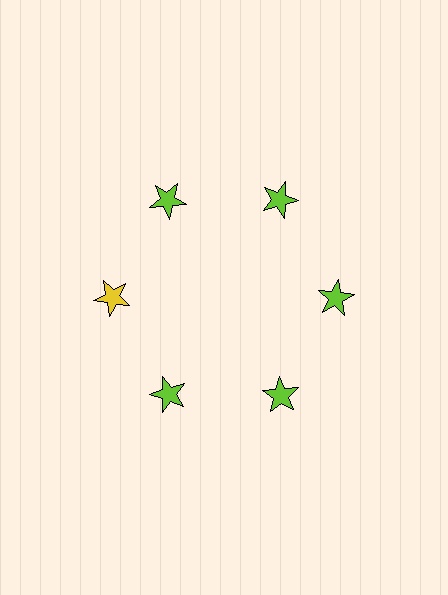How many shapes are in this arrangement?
There are 6 shapes arranged in a ring pattern.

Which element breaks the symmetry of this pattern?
The yellow star at roughly the 9 o'clock position breaks the symmetry. All other shapes are lime stars.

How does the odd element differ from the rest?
It has a different color: yellow instead of lime.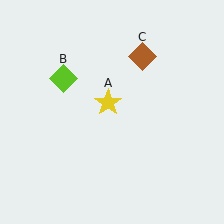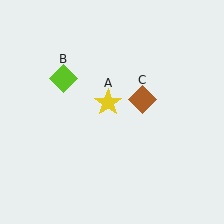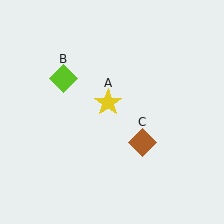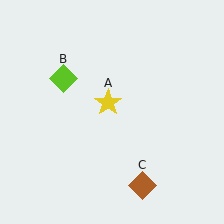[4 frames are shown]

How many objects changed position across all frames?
1 object changed position: brown diamond (object C).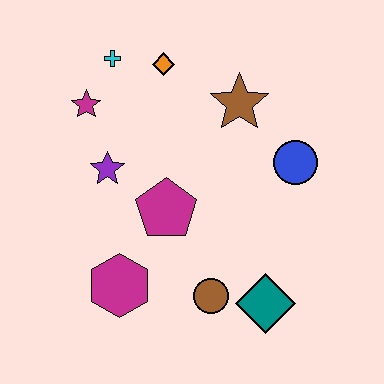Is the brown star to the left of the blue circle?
Yes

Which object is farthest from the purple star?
The teal diamond is farthest from the purple star.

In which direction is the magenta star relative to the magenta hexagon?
The magenta star is above the magenta hexagon.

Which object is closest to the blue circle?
The brown star is closest to the blue circle.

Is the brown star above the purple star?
Yes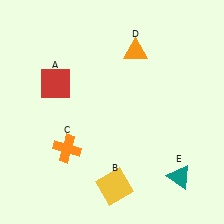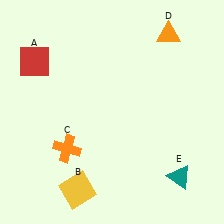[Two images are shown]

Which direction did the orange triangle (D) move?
The orange triangle (D) moved right.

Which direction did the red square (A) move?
The red square (A) moved up.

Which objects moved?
The objects that moved are: the red square (A), the yellow square (B), the orange triangle (D).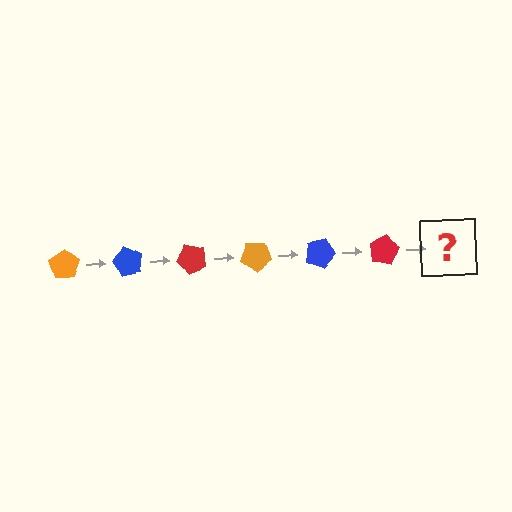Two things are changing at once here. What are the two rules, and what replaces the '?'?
The two rules are that it rotates 60 degrees each step and the color cycles through orange, blue, and red. The '?' should be an orange pentagon, rotated 360 degrees from the start.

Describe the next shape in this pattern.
It should be an orange pentagon, rotated 360 degrees from the start.